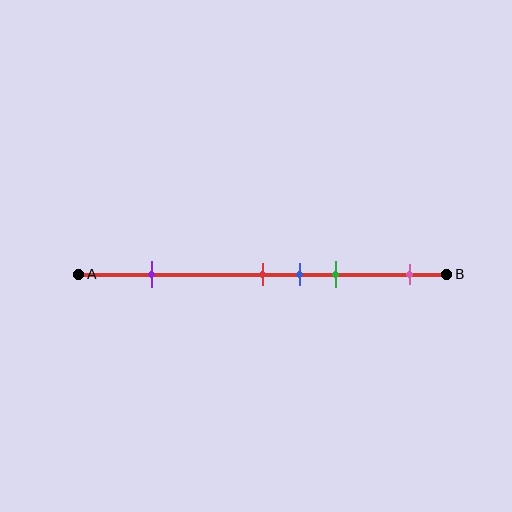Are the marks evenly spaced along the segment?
No, the marks are not evenly spaced.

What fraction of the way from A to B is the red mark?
The red mark is approximately 50% (0.5) of the way from A to B.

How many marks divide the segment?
There are 5 marks dividing the segment.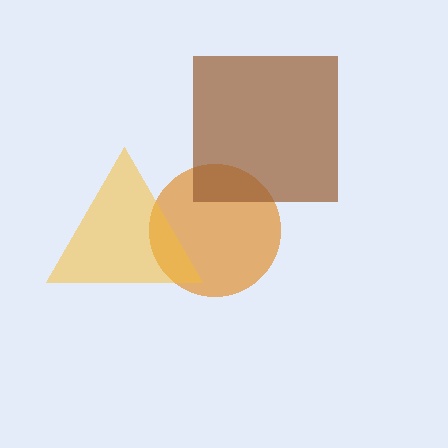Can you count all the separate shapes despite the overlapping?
Yes, there are 3 separate shapes.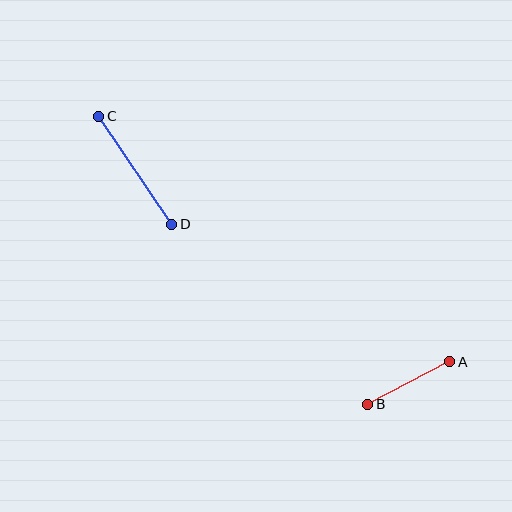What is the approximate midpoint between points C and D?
The midpoint is at approximately (135, 170) pixels.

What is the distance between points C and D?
The distance is approximately 130 pixels.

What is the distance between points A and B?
The distance is approximately 92 pixels.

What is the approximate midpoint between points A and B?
The midpoint is at approximately (409, 383) pixels.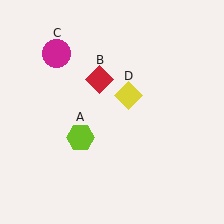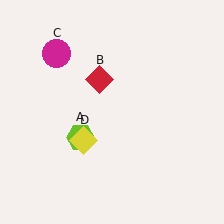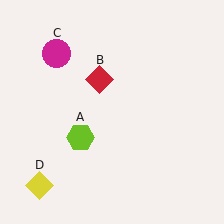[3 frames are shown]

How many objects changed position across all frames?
1 object changed position: yellow diamond (object D).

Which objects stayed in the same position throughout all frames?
Lime hexagon (object A) and red diamond (object B) and magenta circle (object C) remained stationary.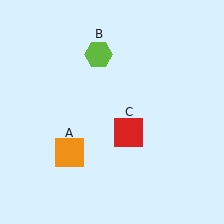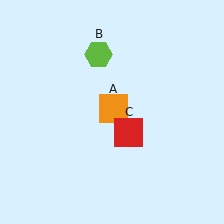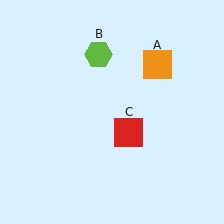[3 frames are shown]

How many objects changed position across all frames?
1 object changed position: orange square (object A).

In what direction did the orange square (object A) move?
The orange square (object A) moved up and to the right.